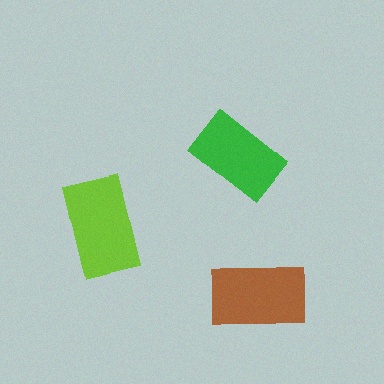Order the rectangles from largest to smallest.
the lime one, the brown one, the green one.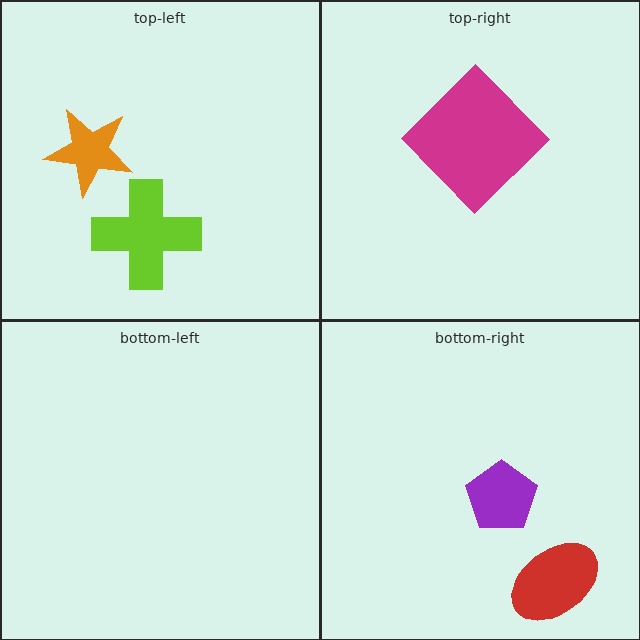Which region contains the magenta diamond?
The top-right region.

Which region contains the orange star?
The top-left region.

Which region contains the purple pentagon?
The bottom-right region.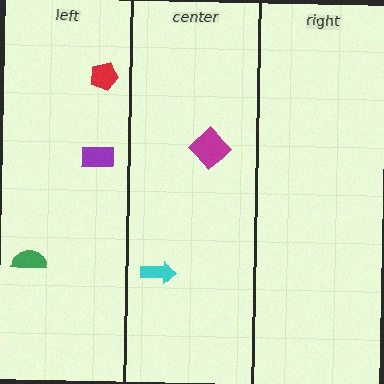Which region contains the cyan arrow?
The center region.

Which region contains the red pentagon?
The left region.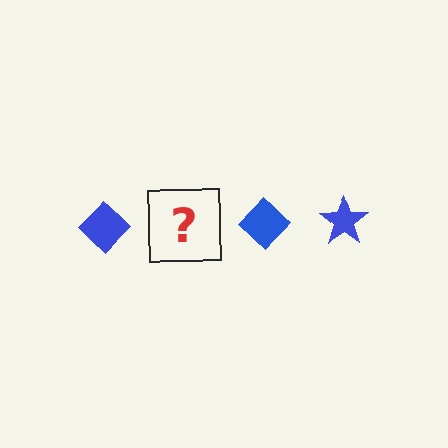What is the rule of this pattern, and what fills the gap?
The rule is that the pattern cycles through diamond, star shapes in blue. The gap should be filled with a blue star.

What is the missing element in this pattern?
The missing element is a blue star.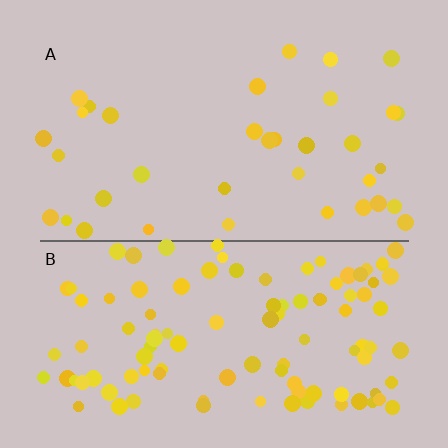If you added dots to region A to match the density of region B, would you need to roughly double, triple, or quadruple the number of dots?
Approximately triple.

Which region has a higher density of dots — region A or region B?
B (the bottom).